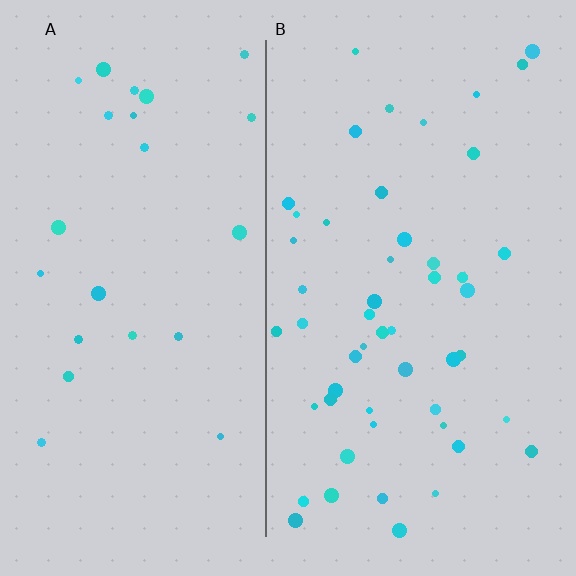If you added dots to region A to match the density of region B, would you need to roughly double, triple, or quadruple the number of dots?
Approximately double.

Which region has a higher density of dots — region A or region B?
B (the right).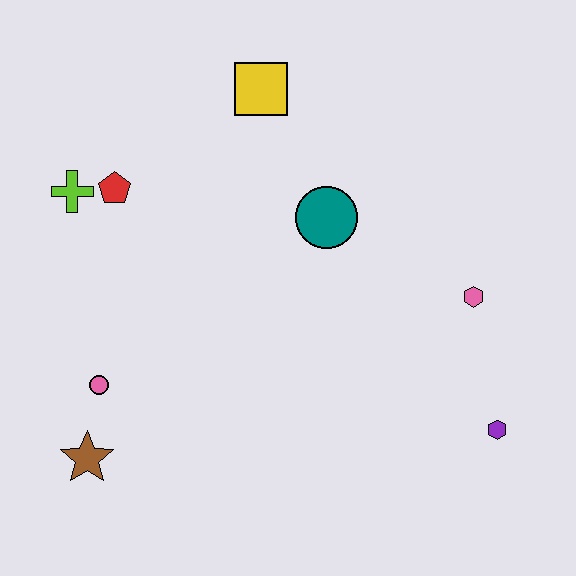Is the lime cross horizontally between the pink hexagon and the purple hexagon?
No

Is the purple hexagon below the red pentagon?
Yes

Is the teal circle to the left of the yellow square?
No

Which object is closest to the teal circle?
The yellow square is closest to the teal circle.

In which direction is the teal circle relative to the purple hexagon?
The teal circle is above the purple hexagon.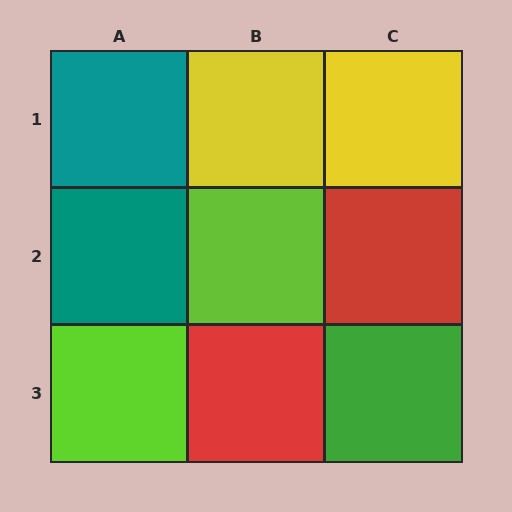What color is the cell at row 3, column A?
Lime.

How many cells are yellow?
2 cells are yellow.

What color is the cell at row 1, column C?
Yellow.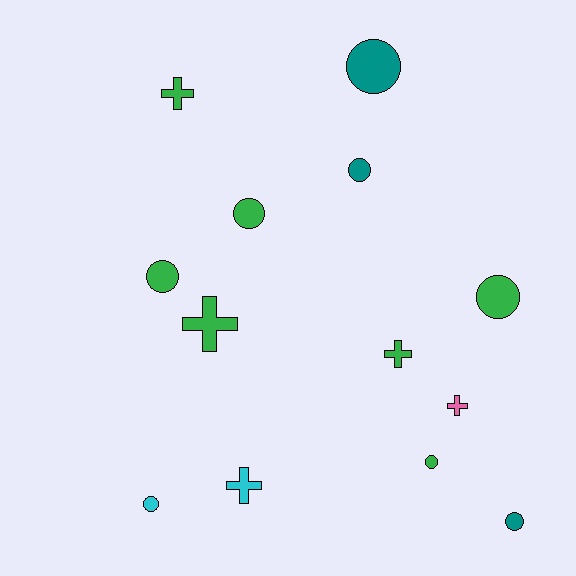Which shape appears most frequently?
Circle, with 8 objects.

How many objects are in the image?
There are 13 objects.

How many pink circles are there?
There are no pink circles.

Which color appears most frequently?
Green, with 7 objects.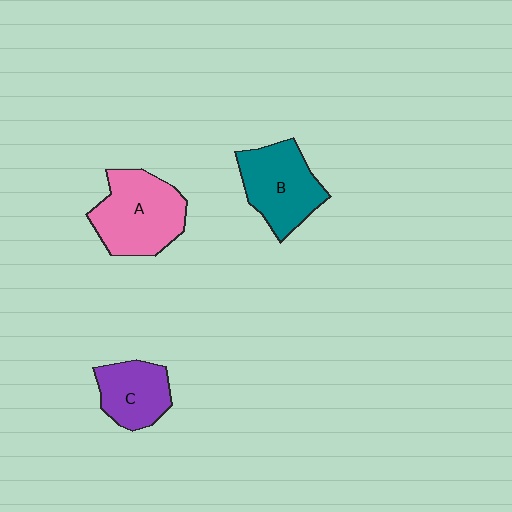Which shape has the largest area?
Shape A (pink).